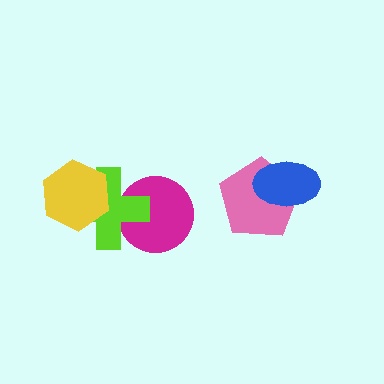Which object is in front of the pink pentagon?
The blue ellipse is in front of the pink pentagon.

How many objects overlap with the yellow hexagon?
1 object overlaps with the yellow hexagon.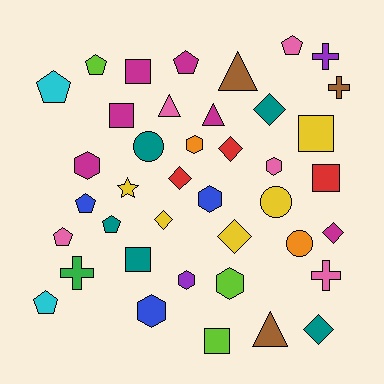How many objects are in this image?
There are 40 objects.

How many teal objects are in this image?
There are 5 teal objects.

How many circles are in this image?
There are 3 circles.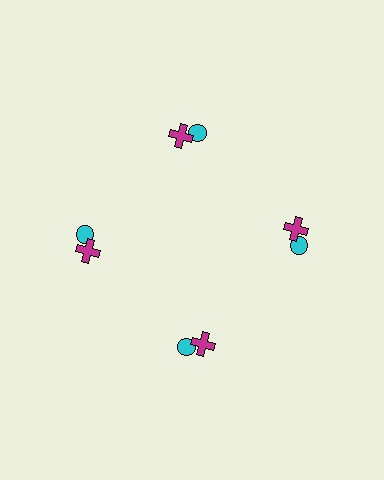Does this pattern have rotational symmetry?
Yes, this pattern has 4-fold rotational symmetry. It looks the same after rotating 90 degrees around the center.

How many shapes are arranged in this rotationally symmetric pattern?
There are 8 shapes, arranged in 4 groups of 2.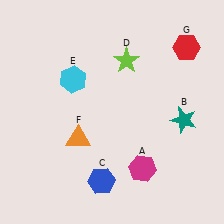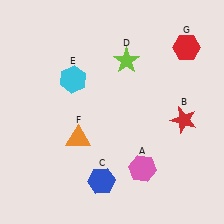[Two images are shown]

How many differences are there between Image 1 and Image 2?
There are 2 differences between the two images.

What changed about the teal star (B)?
In Image 1, B is teal. In Image 2, it changed to red.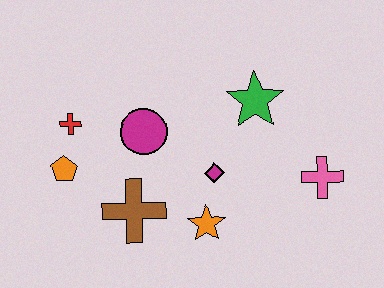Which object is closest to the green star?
The magenta diamond is closest to the green star.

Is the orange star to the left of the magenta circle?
No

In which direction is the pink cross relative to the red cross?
The pink cross is to the right of the red cross.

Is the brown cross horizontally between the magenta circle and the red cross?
Yes